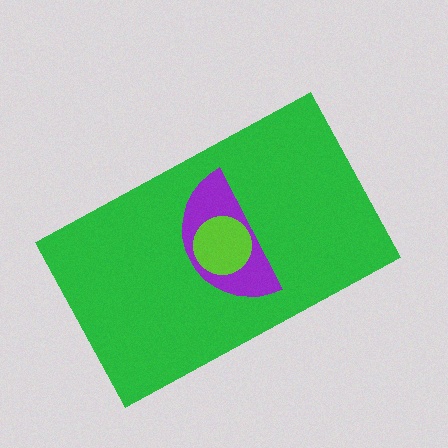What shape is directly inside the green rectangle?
The purple semicircle.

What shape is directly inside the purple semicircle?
The lime circle.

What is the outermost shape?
The green rectangle.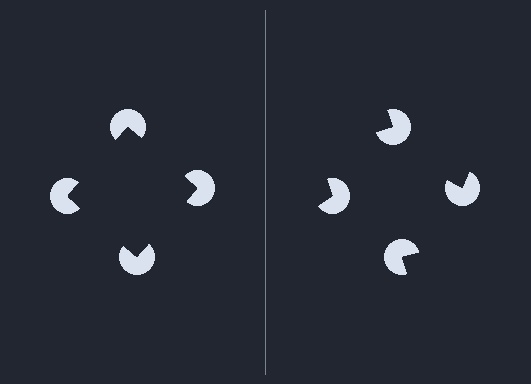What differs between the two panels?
The pac-man discs are positioned identically on both sides; only the wedge orientations differ. On the left they align to a square; on the right they are misaligned.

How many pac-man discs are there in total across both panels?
8 — 4 on each side.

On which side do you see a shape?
An illusory square appears on the left side. On the right side the wedge cuts are rotated, so no coherent shape forms.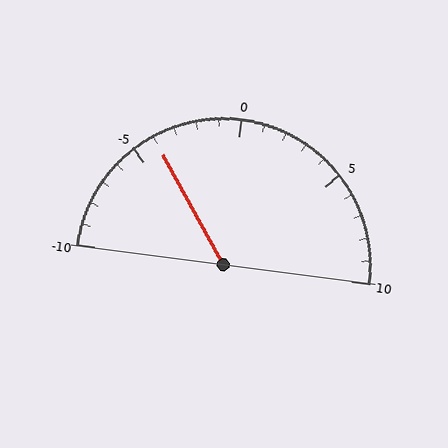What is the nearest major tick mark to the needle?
The nearest major tick mark is -5.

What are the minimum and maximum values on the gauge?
The gauge ranges from -10 to 10.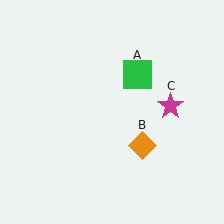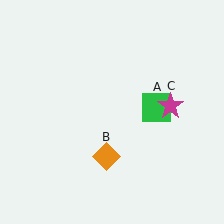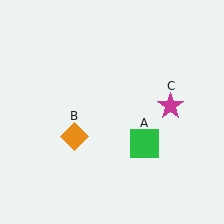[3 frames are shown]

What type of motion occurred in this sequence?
The green square (object A), orange diamond (object B) rotated clockwise around the center of the scene.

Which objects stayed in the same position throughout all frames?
Magenta star (object C) remained stationary.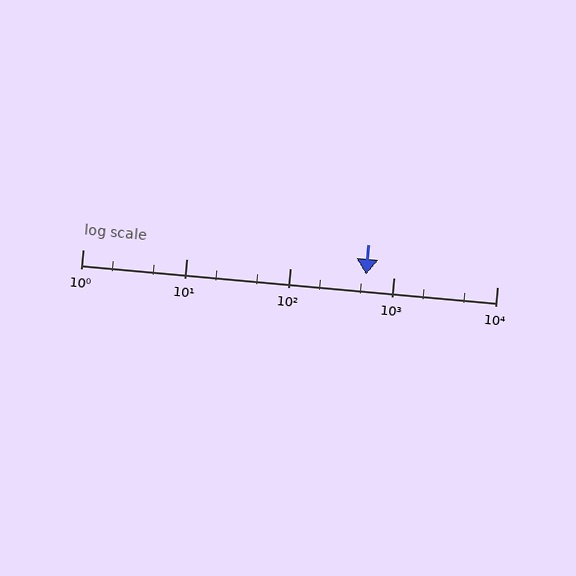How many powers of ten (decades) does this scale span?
The scale spans 4 decades, from 1 to 10000.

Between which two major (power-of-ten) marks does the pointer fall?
The pointer is between 100 and 1000.